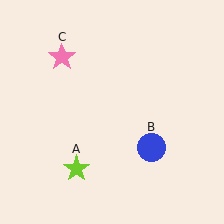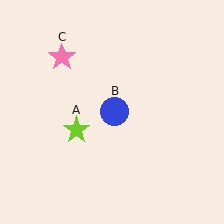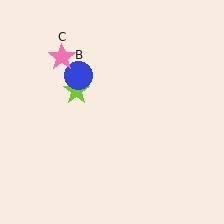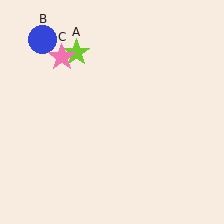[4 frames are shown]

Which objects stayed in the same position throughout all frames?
Pink star (object C) remained stationary.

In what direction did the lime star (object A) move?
The lime star (object A) moved up.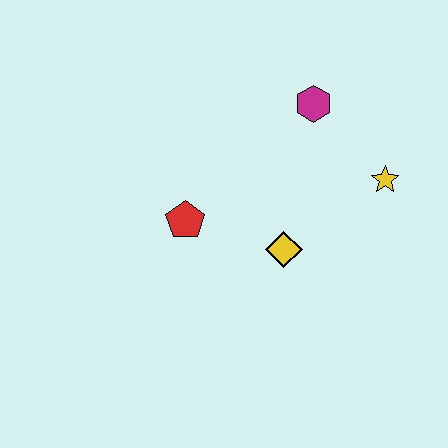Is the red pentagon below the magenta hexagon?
Yes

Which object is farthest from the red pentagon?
The yellow star is farthest from the red pentagon.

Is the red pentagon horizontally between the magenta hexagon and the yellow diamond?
No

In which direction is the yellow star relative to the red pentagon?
The yellow star is to the right of the red pentagon.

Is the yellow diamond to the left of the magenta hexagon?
Yes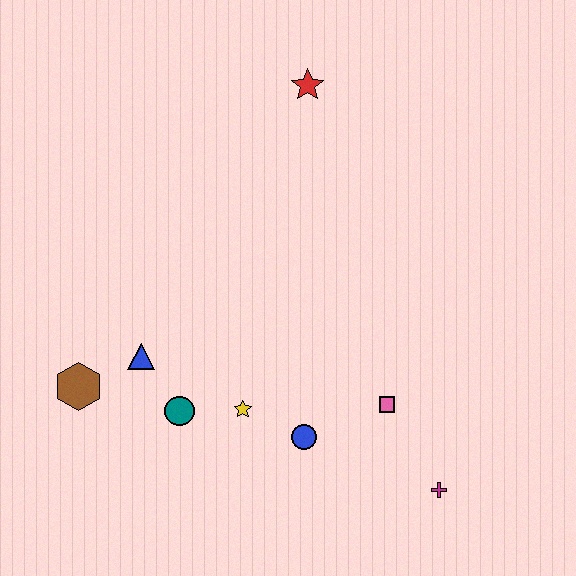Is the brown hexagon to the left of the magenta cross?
Yes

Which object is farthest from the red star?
The magenta cross is farthest from the red star.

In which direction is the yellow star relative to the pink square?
The yellow star is to the left of the pink square.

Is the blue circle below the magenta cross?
No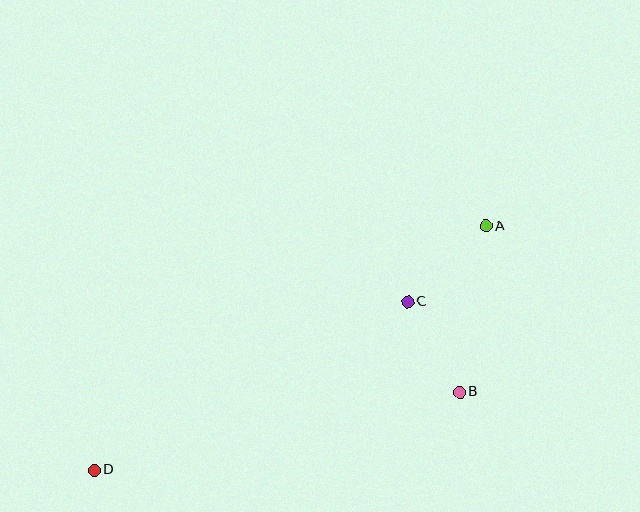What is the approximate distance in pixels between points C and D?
The distance between C and D is approximately 356 pixels.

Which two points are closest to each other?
Points B and C are closest to each other.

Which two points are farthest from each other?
Points A and D are farthest from each other.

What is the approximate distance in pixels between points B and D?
The distance between B and D is approximately 374 pixels.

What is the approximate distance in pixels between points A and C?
The distance between A and C is approximately 109 pixels.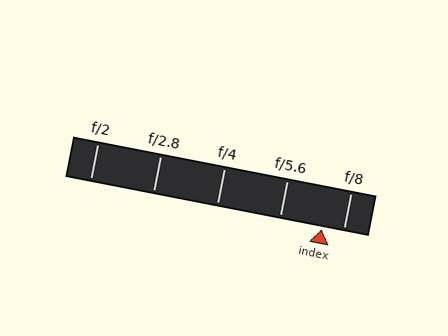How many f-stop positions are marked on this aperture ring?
There are 5 f-stop positions marked.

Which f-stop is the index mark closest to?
The index mark is closest to f/8.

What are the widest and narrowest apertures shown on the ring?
The widest aperture shown is f/2 and the narrowest is f/8.